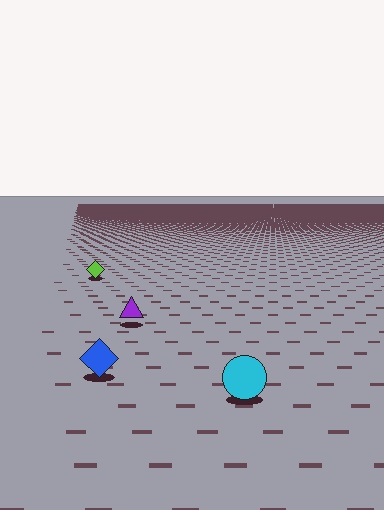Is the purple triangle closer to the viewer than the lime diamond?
Yes. The purple triangle is closer — you can tell from the texture gradient: the ground texture is coarser near it.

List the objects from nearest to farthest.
From nearest to farthest: the cyan circle, the blue diamond, the purple triangle, the lime diamond.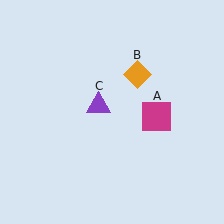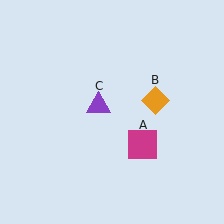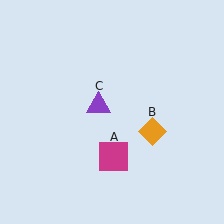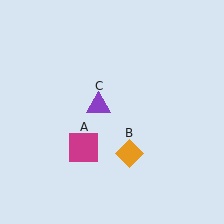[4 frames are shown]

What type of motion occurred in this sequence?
The magenta square (object A), orange diamond (object B) rotated clockwise around the center of the scene.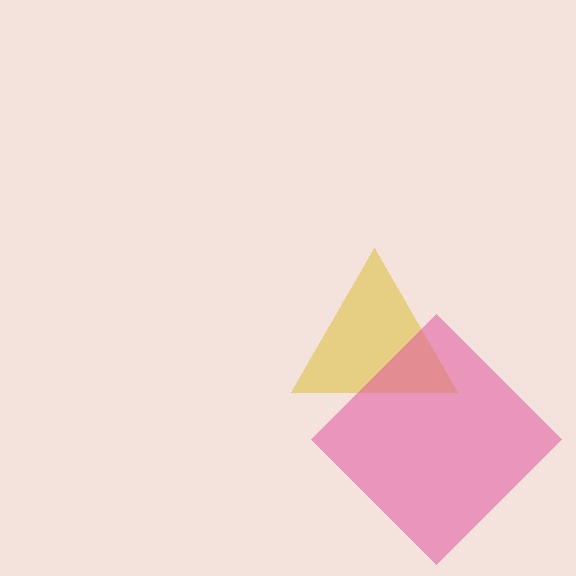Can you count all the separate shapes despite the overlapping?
Yes, there are 2 separate shapes.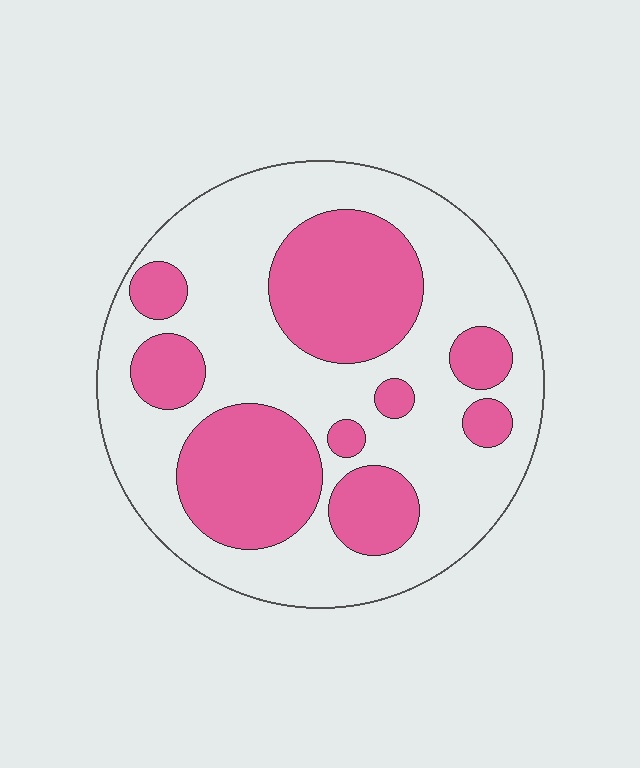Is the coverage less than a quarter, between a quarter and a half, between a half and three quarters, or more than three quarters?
Between a quarter and a half.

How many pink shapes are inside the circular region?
9.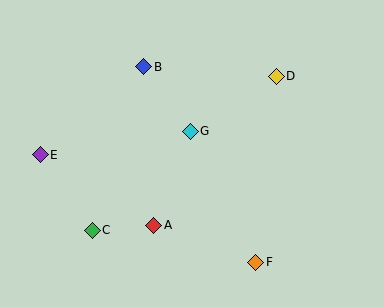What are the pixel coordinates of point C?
Point C is at (92, 230).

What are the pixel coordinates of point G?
Point G is at (190, 131).